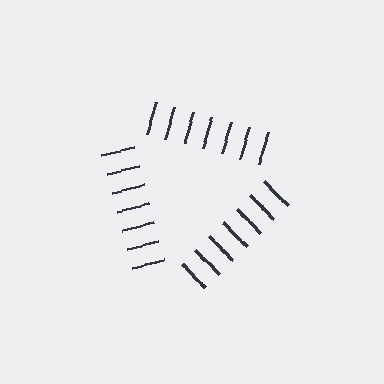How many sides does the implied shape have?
3 sides — the line-ends trace a triangle.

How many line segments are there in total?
21 — 7 along each of the 3 edges.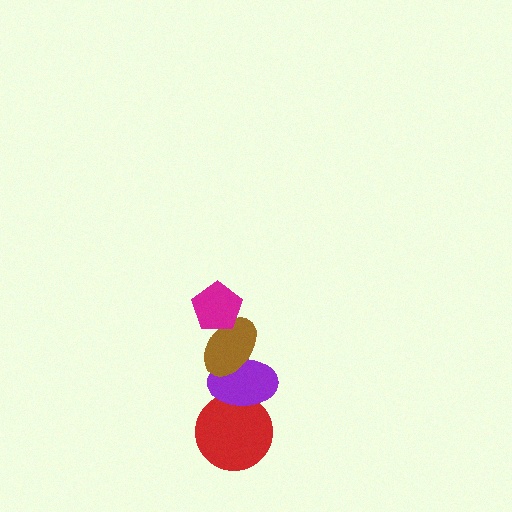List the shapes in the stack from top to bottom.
From top to bottom: the magenta pentagon, the brown ellipse, the purple ellipse, the red circle.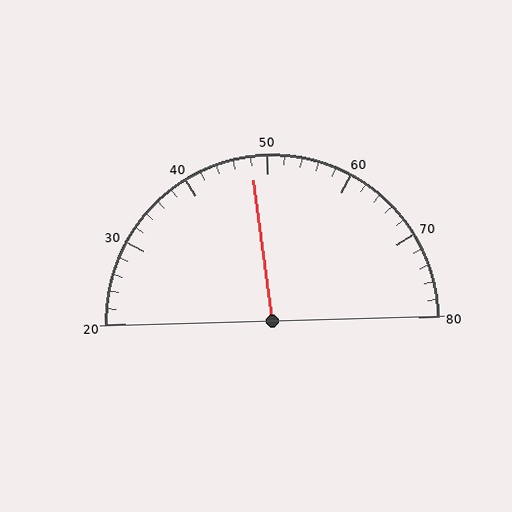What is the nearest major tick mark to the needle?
The nearest major tick mark is 50.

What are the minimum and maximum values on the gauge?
The gauge ranges from 20 to 80.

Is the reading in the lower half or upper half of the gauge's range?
The reading is in the lower half of the range (20 to 80).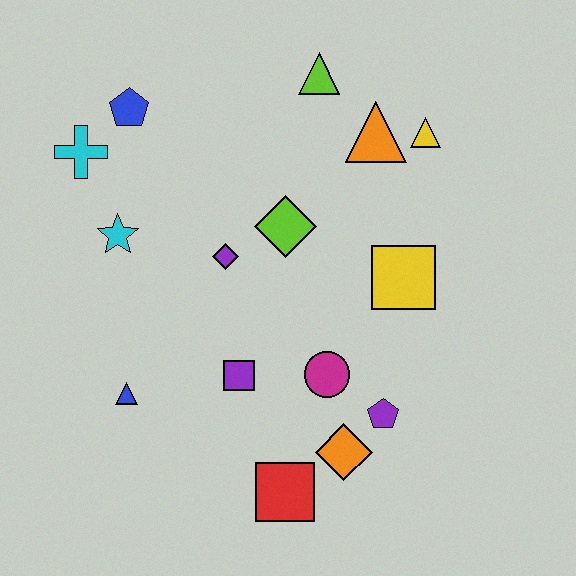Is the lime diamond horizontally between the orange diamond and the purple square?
Yes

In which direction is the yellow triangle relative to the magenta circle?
The yellow triangle is above the magenta circle.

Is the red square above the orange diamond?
No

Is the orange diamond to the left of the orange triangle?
Yes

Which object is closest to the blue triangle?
The purple square is closest to the blue triangle.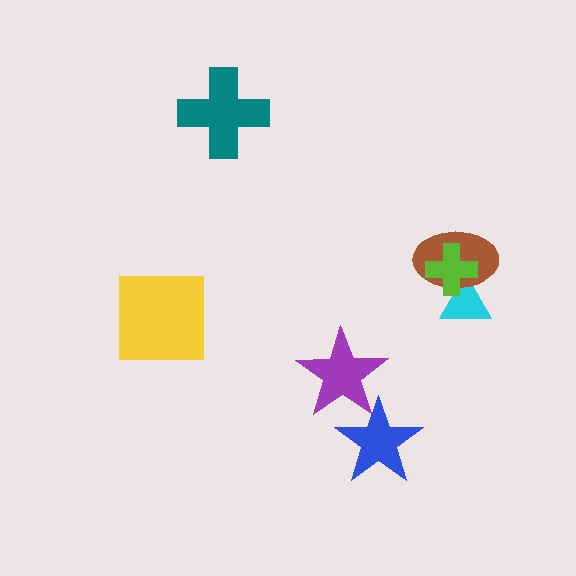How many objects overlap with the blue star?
1 object overlaps with the blue star.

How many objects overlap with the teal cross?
0 objects overlap with the teal cross.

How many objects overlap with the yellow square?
0 objects overlap with the yellow square.